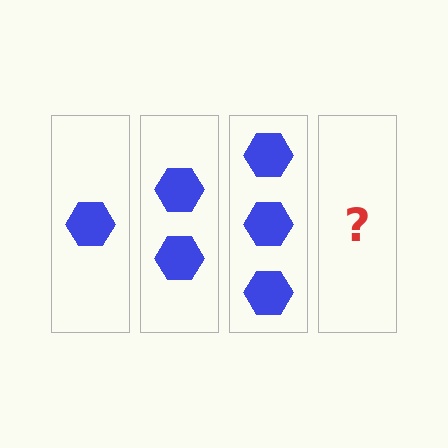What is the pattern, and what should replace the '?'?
The pattern is that each step adds one more hexagon. The '?' should be 4 hexagons.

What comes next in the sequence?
The next element should be 4 hexagons.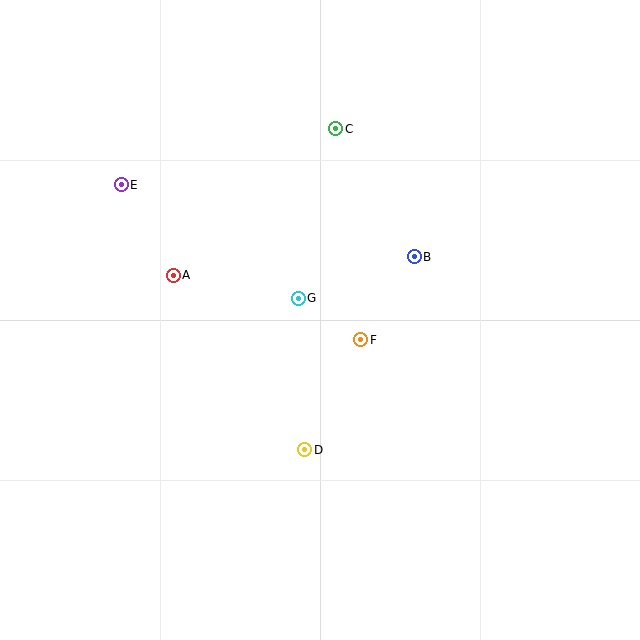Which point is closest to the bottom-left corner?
Point D is closest to the bottom-left corner.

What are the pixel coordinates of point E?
Point E is at (121, 185).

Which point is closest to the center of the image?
Point G at (298, 298) is closest to the center.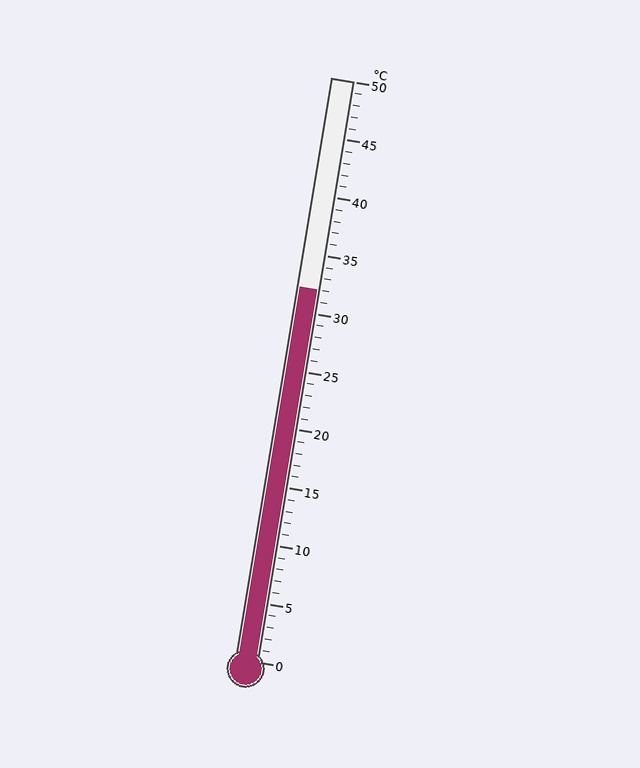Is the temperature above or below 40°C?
The temperature is below 40°C.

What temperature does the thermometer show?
The thermometer shows approximately 32°C.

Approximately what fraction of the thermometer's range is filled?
The thermometer is filled to approximately 65% of its range.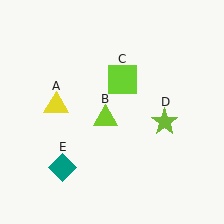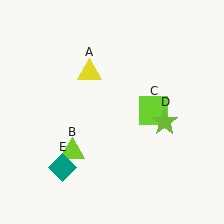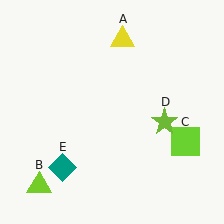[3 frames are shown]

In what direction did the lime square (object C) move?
The lime square (object C) moved down and to the right.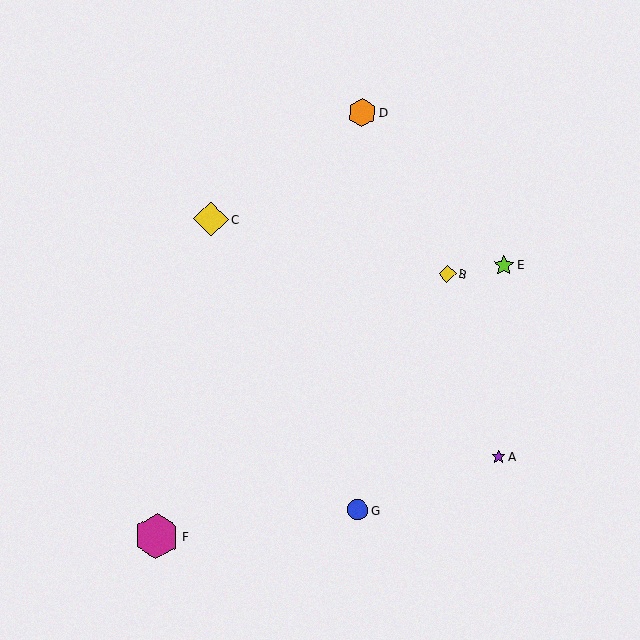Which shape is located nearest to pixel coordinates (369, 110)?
The orange hexagon (labeled D) at (362, 113) is nearest to that location.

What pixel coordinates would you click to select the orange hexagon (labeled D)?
Click at (362, 113) to select the orange hexagon D.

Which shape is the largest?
The magenta hexagon (labeled F) is the largest.